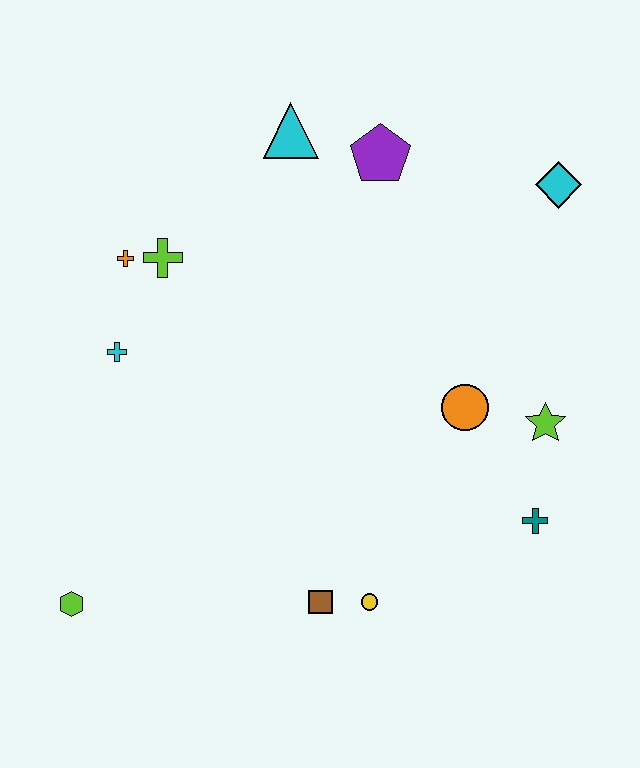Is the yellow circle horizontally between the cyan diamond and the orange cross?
Yes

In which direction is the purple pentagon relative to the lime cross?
The purple pentagon is to the right of the lime cross.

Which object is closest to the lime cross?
The orange cross is closest to the lime cross.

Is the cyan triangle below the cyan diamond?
No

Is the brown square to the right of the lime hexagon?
Yes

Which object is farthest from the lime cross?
The teal cross is farthest from the lime cross.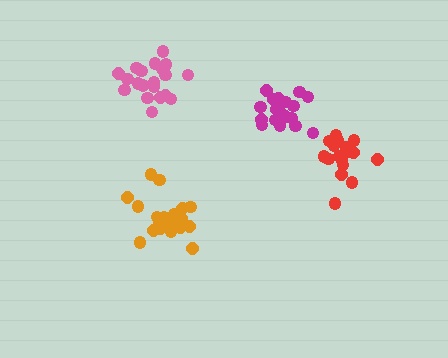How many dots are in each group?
Group 1: 21 dots, Group 2: 19 dots, Group 3: 17 dots, Group 4: 20 dots (77 total).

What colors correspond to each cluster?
The clusters are colored: orange, magenta, red, pink.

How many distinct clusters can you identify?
There are 4 distinct clusters.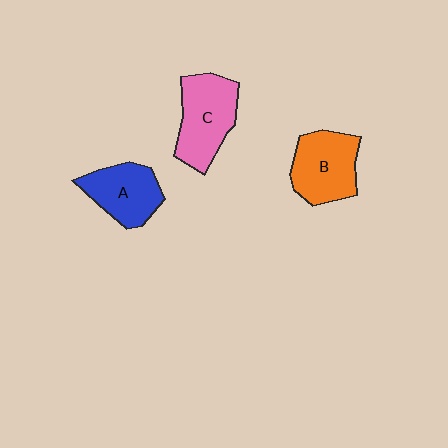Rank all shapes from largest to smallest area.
From largest to smallest: C (pink), B (orange), A (blue).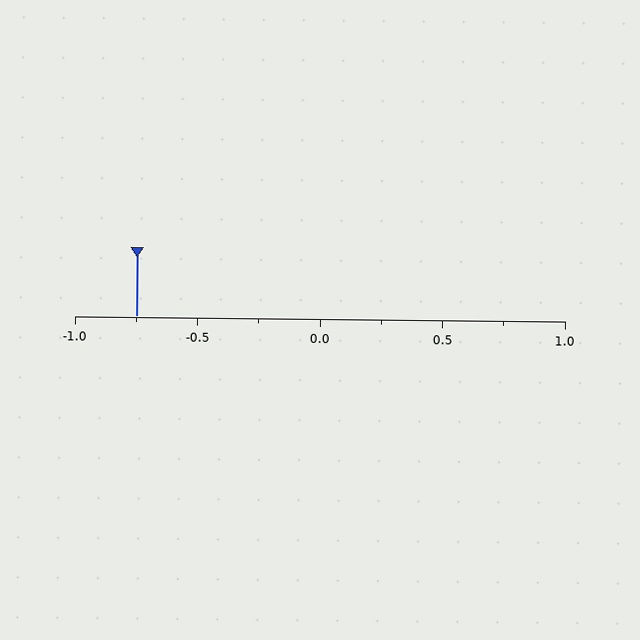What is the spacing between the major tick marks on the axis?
The major ticks are spaced 0.5 apart.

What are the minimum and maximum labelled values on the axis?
The axis runs from -1.0 to 1.0.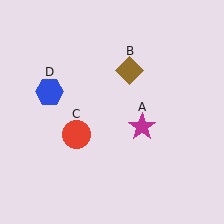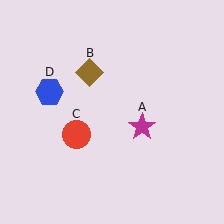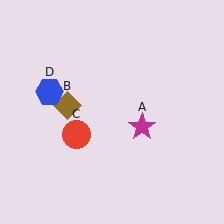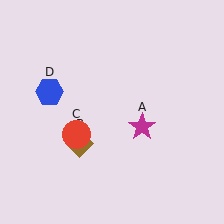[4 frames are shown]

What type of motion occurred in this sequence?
The brown diamond (object B) rotated counterclockwise around the center of the scene.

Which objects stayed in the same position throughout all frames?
Magenta star (object A) and red circle (object C) and blue hexagon (object D) remained stationary.